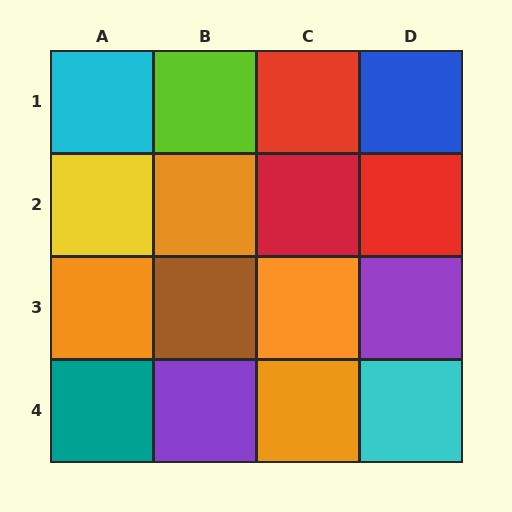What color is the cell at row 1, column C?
Red.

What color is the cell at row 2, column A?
Yellow.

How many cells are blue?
1 cell is blue.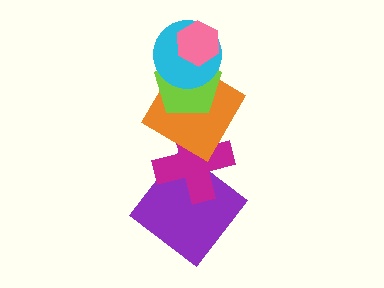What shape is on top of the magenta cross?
The orange diamond is on top of the magenta cross.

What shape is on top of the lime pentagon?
The cyan circle is on top of the lime pentagon.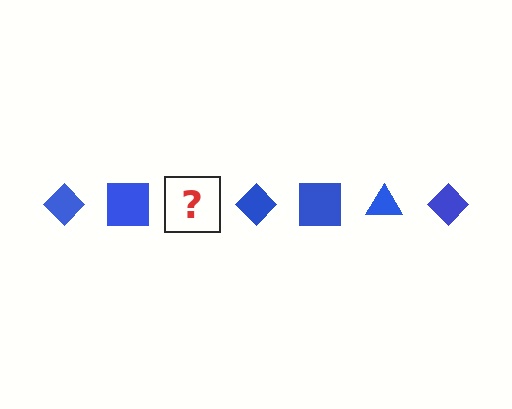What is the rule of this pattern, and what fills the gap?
The rule is that the pattern cycles through diamond, square, triangle shapes in blue. The gap should be filled with a blue triangle.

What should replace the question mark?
The question mark should be replaced with a blue triangle.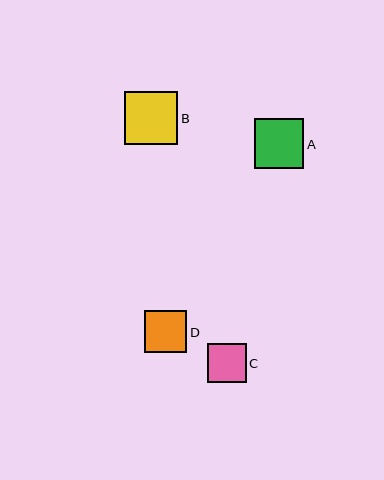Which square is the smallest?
Square C is the smallest with a size of approximately 39 pixels.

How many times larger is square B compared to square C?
Square B is approximately 1.4 times the size of square C.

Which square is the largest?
Square B is the largest with a size of approximately 53 pixels.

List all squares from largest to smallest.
From largest to smallest: B, A, D, C.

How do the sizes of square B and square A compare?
Square B and square A are approximately the same size.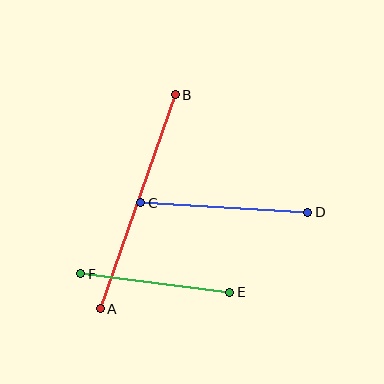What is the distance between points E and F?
The distance is approximately 150 pixels.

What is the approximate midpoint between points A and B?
The midpoint is at approximately (138, 202) pixels.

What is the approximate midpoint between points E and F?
The midpoint is at approximately (155, 283) pixels.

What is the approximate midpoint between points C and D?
The midpoint is at approximately (224, 207) pixels.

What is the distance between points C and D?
The distance is approximately 167 pixels.